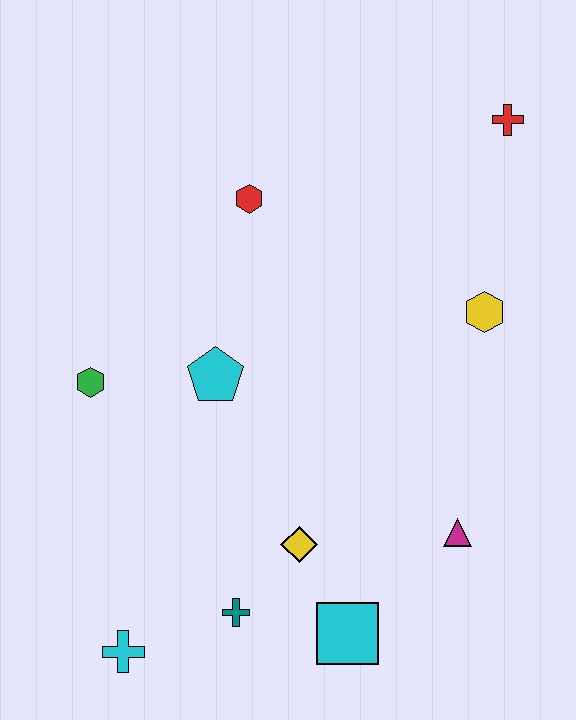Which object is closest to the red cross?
The yellow hexagon is closest to the red cross.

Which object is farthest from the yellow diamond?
The red cross is farthest from the yellow diamond.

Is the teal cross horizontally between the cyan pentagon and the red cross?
Yes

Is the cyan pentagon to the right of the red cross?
No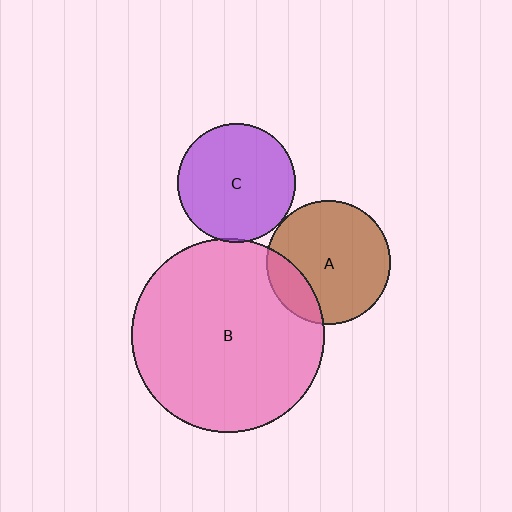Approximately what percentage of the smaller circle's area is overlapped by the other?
Approximately 5%.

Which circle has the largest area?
Circle B (pink).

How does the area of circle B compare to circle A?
Approximately 2.4 times.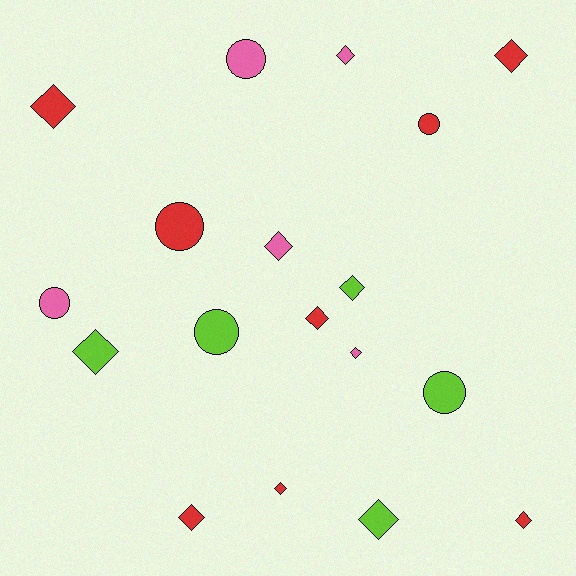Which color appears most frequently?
Red, with 8 objects.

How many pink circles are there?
There are 2 pink circles.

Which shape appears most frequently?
Diamond, with 12 objects.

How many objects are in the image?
There are 18 objects.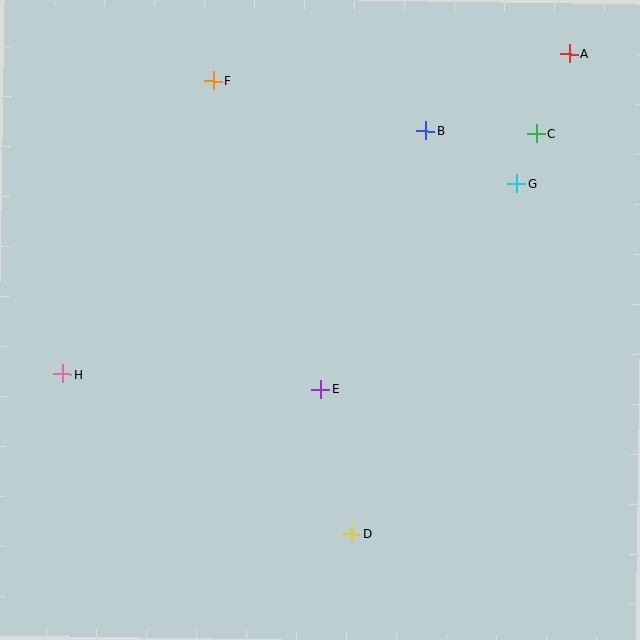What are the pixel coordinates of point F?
Point F is at (214, 81).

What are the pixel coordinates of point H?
Point H is at (63, 374).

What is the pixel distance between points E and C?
The distance between E and C is 334 pixels.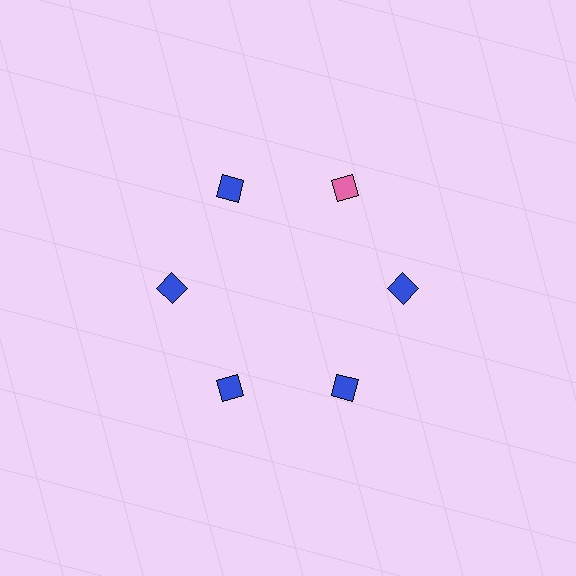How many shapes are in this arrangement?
There are 6 shapes arranged in a ring pattern.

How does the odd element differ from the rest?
It has a different color: pink instead of blue.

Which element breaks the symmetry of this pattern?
The pink diamond at roughly the 1 o'clock position breaks the symmetry. All other shapes are blue diamonds.